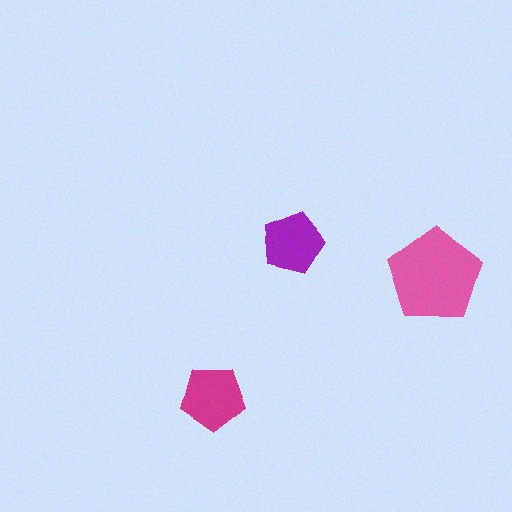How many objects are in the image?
There are 3 objects in the image.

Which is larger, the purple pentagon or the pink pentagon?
The pink one.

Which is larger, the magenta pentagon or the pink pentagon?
The pink one.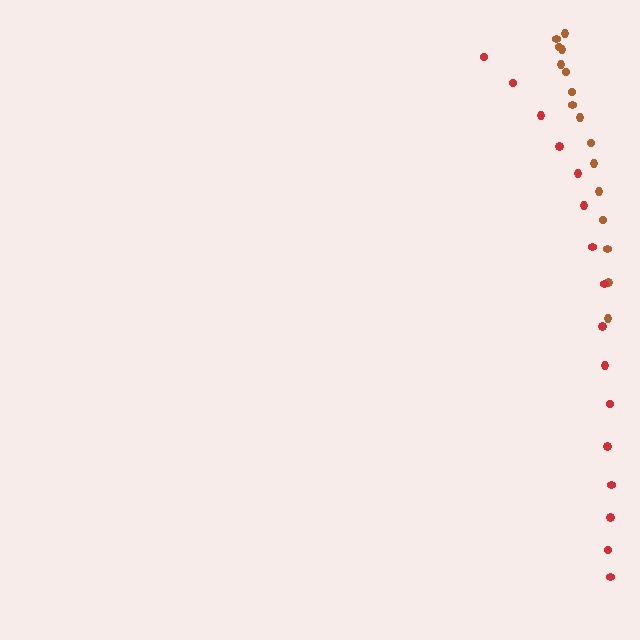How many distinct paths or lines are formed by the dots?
There are 2 distinct paths.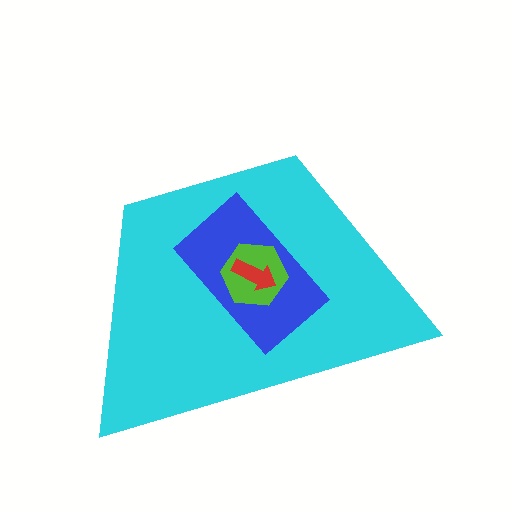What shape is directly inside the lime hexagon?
The red arrow.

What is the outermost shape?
The cyan trapezoid.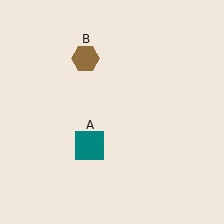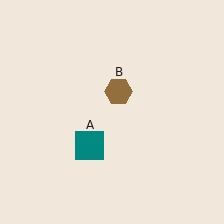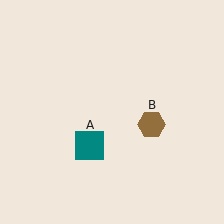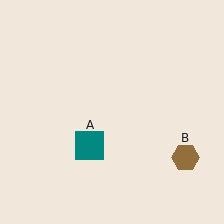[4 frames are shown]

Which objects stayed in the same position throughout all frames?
Teal square (object A) remained stationary.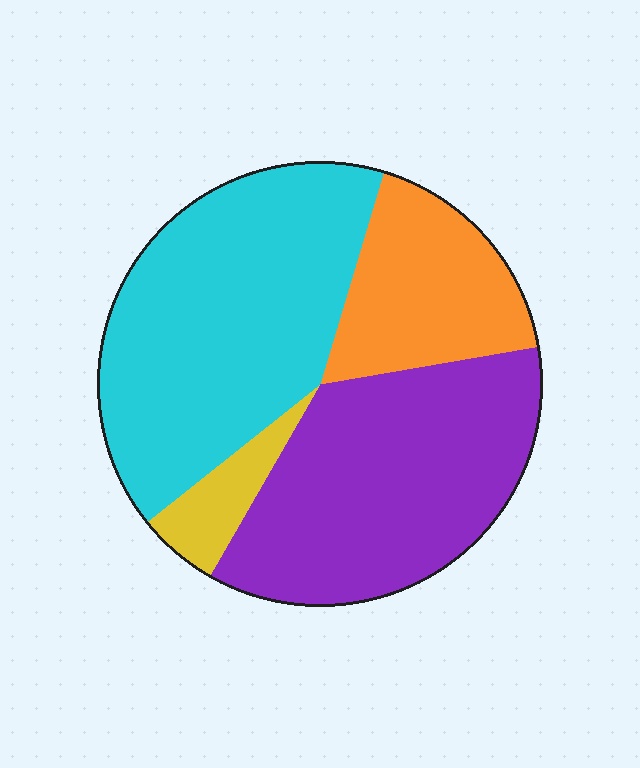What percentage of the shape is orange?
Orange takes up about one sixth (1/6) of the shape.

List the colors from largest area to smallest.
From largest to smallest: cyan, purple, orange, yellow.